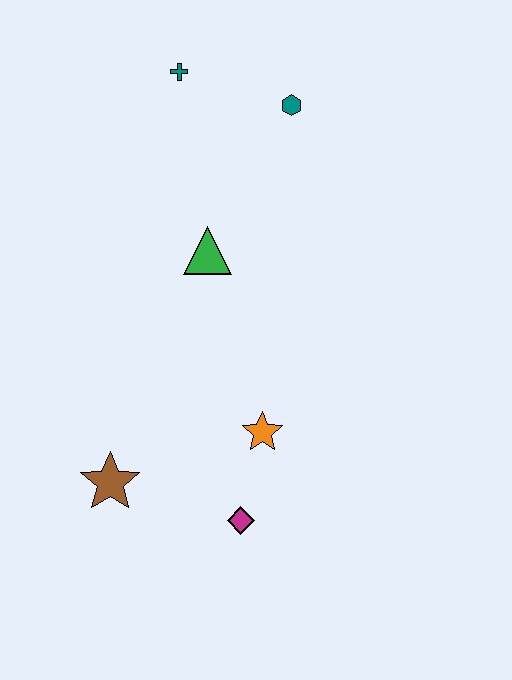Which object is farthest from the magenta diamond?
The teal cross is farthest from the magenta diamond.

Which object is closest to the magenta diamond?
The orange star is closest to the magenta diamond.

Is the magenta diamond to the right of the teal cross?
Yes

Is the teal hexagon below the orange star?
No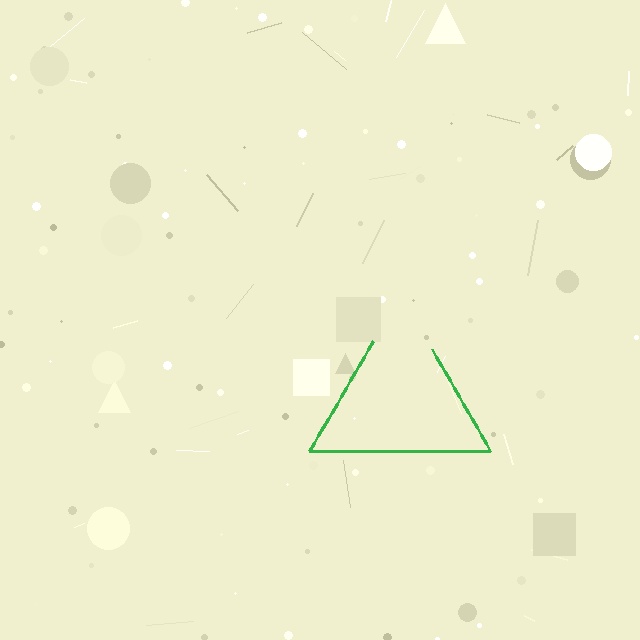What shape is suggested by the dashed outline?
The dashed outline suggests a triangle.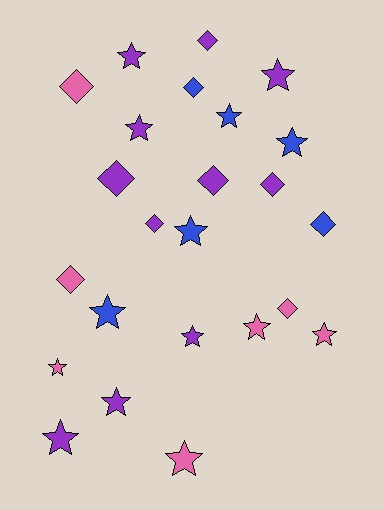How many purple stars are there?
There are 6 purple stars.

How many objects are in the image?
There are 24 objects.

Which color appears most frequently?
Purple, with 11 objects.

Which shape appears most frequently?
Star, with 14 objects.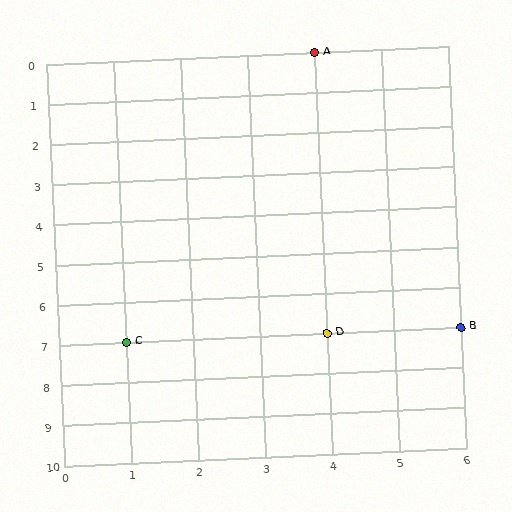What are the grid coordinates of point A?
Point A is at grid coordinates (4, 0).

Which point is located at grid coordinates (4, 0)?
Point A is at (4, 0).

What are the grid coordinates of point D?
Point D is at grid coordinates (4, 7).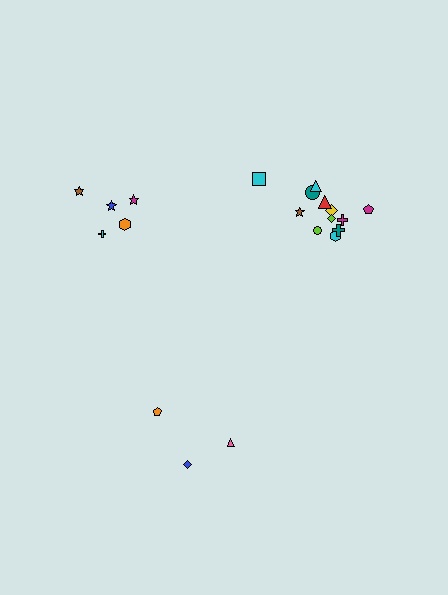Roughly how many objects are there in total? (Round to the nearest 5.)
Roughly 20 objects in total.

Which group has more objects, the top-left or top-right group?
The top-right group.